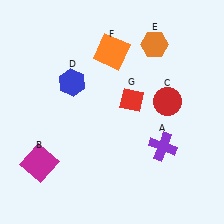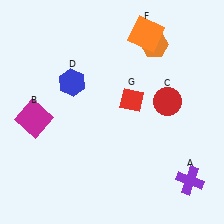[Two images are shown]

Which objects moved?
The objects that moved are: the purple cross (A), the magenta square (B), the orange square (F).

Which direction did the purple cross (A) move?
The purple cross (A) moved down.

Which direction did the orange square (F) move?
The orange square (F) moved right.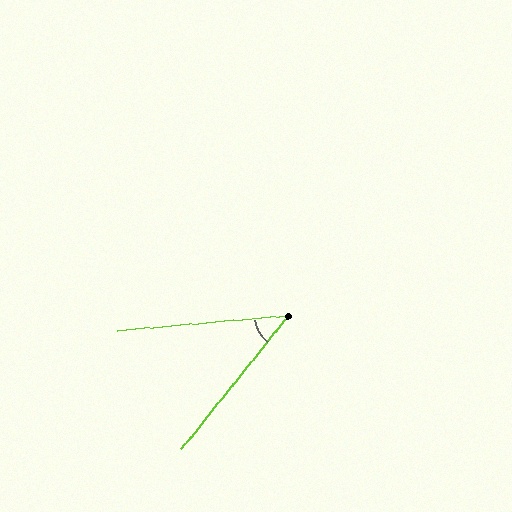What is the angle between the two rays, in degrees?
Approximately 46 degrees.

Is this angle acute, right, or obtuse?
It is acute.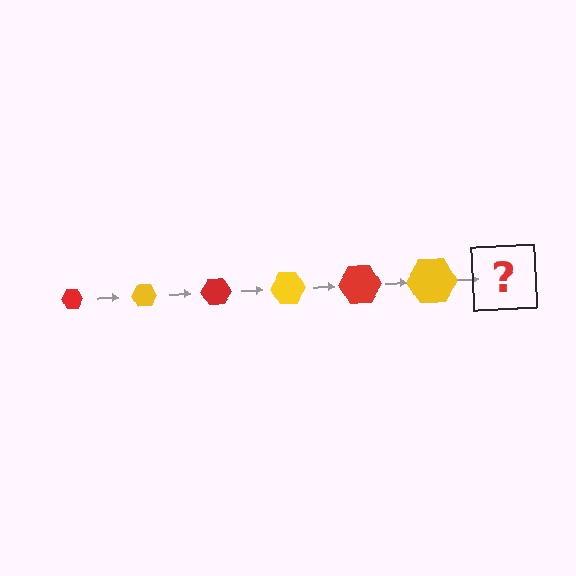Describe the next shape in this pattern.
It should be a red hexagon, larger than the previous one.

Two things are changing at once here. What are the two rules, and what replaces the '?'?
The two rules are that the hexagon grows larger each step and the color cycles through red and yellow. The '?' should be a red hexagon, larger than the previous one.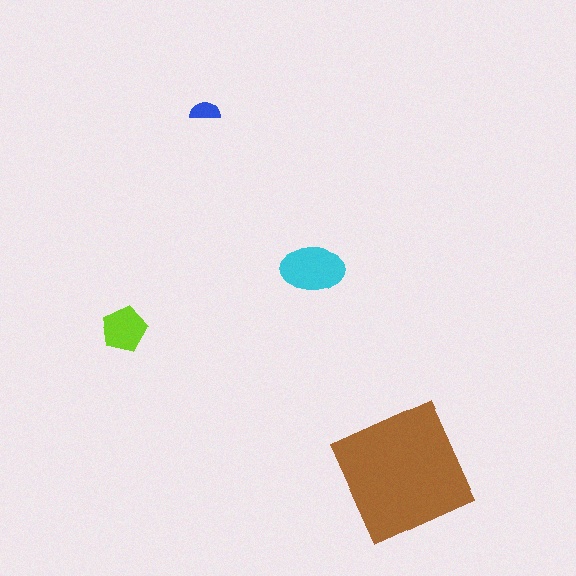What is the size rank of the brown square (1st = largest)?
1st.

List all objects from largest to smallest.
The brown square, the cyan ellipse, the lime pentagon, the blue semicircle.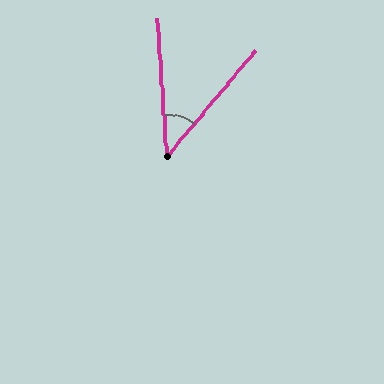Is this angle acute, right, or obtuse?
It is acute.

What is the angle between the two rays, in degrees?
Approximately 44 degrees.